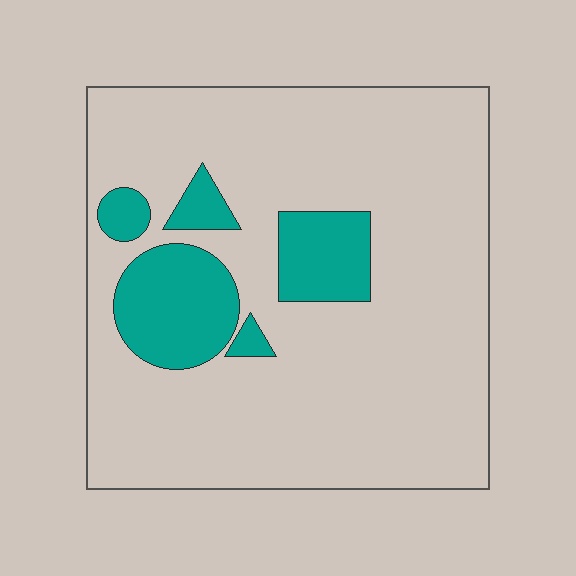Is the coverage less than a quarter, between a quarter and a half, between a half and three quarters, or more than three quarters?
Less than a quarter.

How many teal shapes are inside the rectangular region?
5.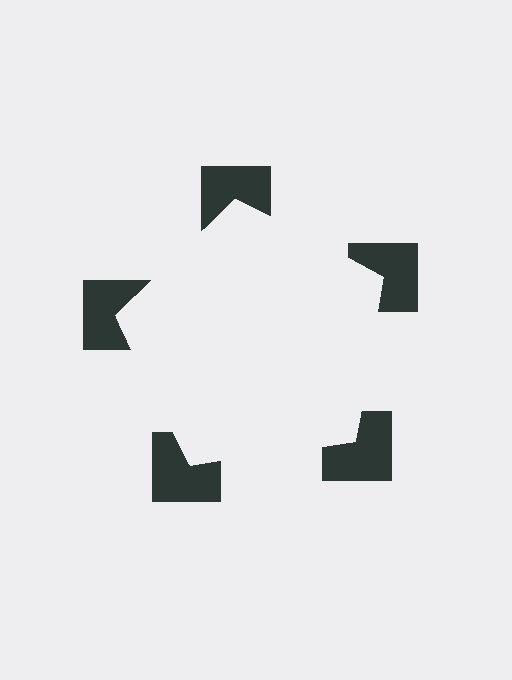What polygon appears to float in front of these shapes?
An illusory pentagon — its edges are inferred from the aligned wedge cuts in the notched squares, not physically drawn.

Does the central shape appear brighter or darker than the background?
It typically appears slightly brighter than the background, even though no actual brightness change is drawn.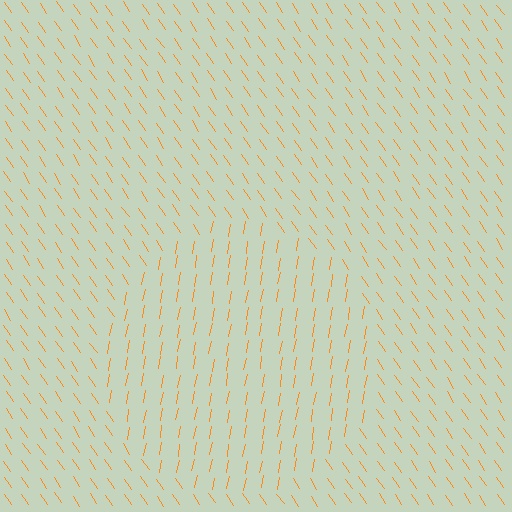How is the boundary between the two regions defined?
The boundary is defined purely by a change in line orientation (approximately 45 degrees difference). All lines are the same color and thickness.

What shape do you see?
I see a circle.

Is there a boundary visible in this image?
Yes, there is a texture boundary formed by a change in line orientation.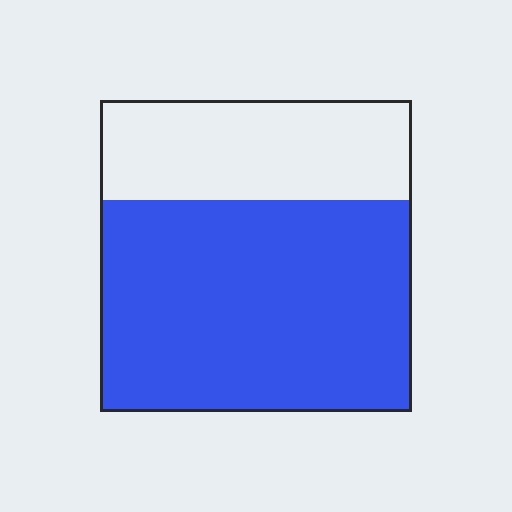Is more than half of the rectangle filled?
Yes.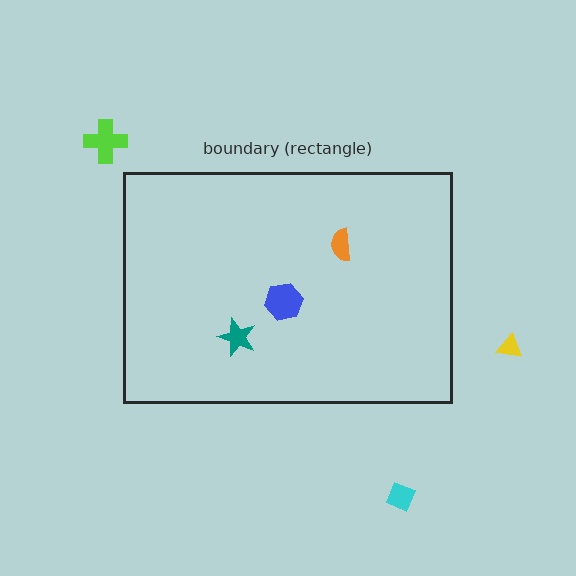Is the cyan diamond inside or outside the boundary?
Outside.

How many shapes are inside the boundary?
3 inside, 3 outside.